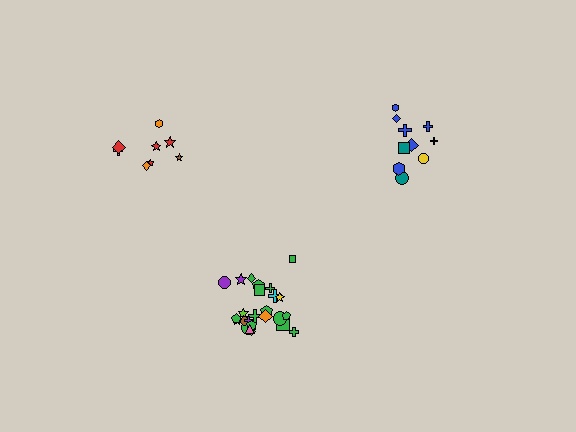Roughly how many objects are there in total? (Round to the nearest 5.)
Roughly 45 objects in total.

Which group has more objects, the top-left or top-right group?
The top-right group.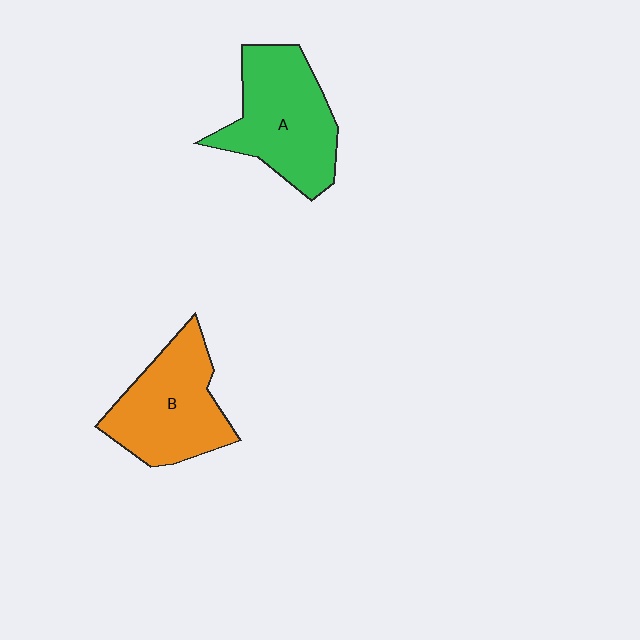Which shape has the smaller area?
Shape B (orange).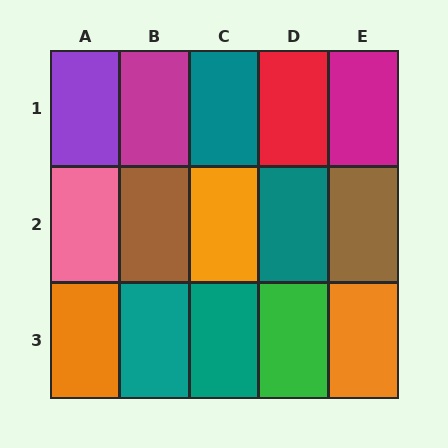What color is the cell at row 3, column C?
Teal.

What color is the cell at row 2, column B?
Brown.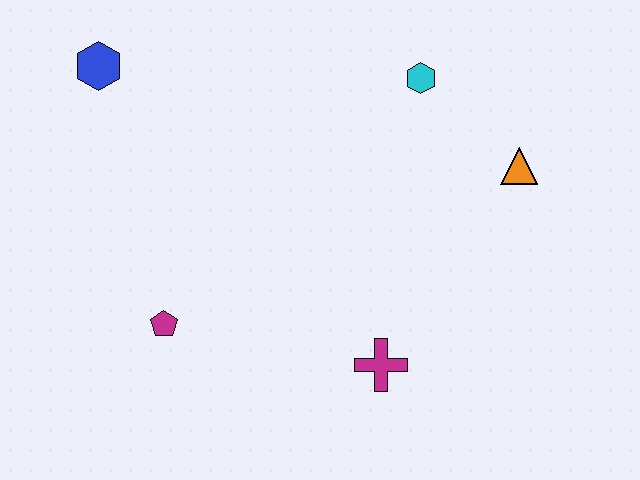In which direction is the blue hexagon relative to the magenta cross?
The blue hexagon is above the magenta cross.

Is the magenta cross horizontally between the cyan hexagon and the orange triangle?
No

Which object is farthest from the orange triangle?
The blue hexagon is farthest from the orange triangle.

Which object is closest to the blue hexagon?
The magenta pentagon is closest to the blue hexagon.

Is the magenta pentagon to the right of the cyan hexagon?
No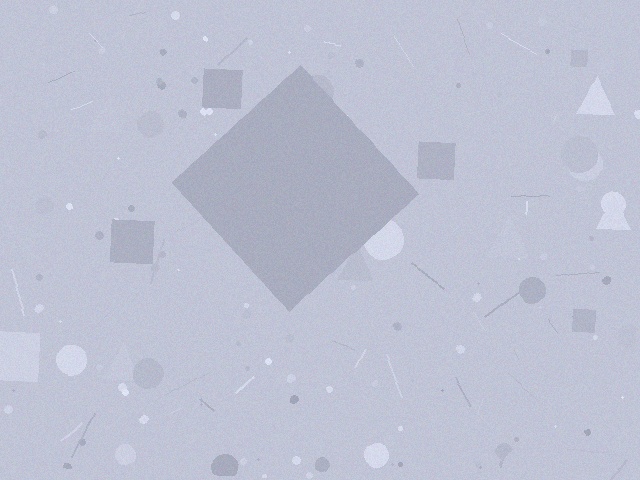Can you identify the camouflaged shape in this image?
The camouflaged shape is a diamond.